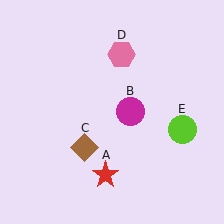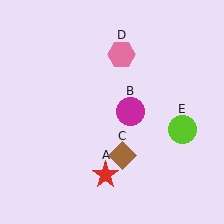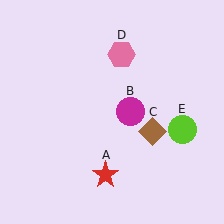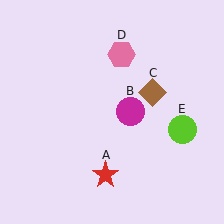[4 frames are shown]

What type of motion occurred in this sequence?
The brown diamond (object C) rotated counterclockwise around the center of the scene.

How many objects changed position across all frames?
1 object changed position: brown diamond (object C).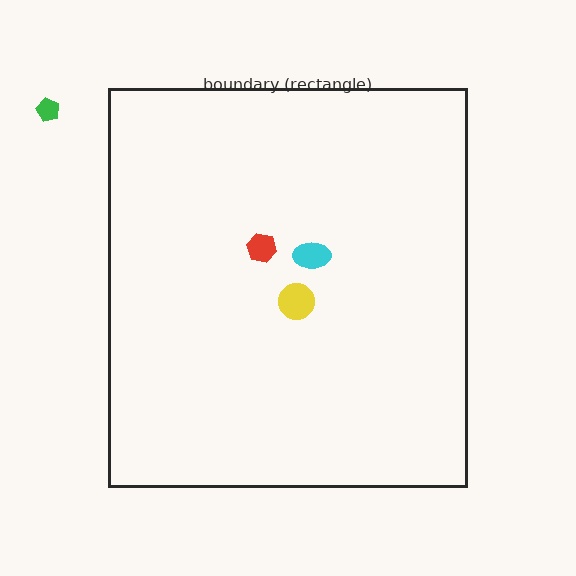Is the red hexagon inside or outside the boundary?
Inside.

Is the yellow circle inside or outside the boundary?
Inside.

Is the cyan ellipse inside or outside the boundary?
Inside.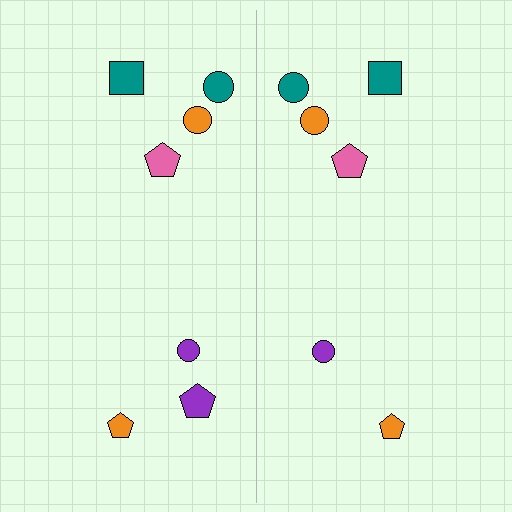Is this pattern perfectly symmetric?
No, the pattern is not perfectly symmetric. A purple pentagon is missing from the right side.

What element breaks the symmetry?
A purple pentagon is missing from the right side.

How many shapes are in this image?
There are 13 shapes in this image.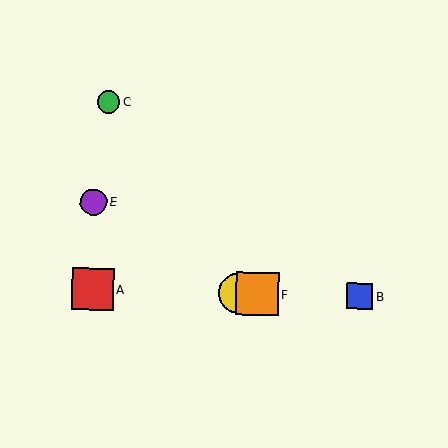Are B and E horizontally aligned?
No, B is at y≈296 and E is at y≈202.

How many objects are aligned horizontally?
4 objects (A, B, D, F) are aligned horizontally.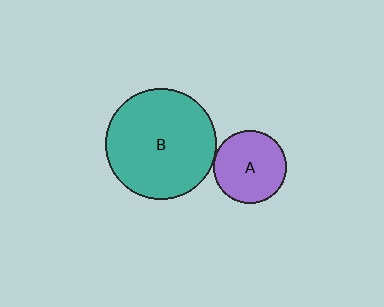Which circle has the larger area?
Circle B (teal).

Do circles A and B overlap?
Yes.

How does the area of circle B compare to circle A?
Approximately 2.3 times.